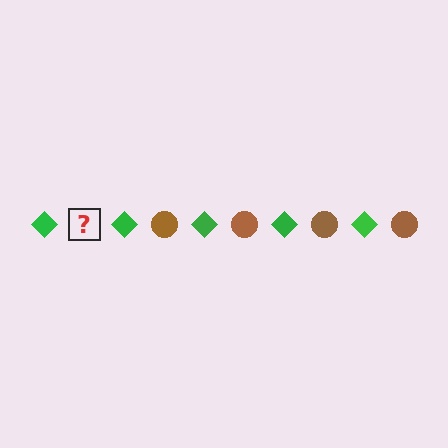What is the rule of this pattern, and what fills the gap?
The rule is that the pattern alternates between green diamond and brown circle. The gap should be filled with a brown circle.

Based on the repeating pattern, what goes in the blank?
The blank should be a brown circle.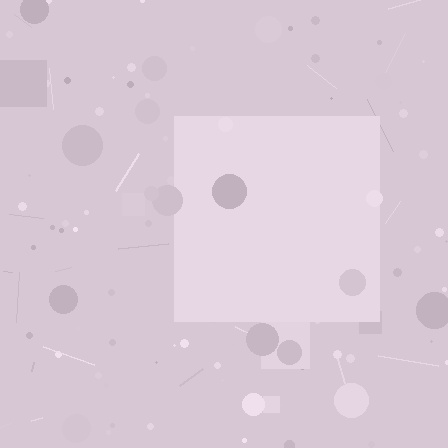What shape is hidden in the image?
A square is hidden in the image.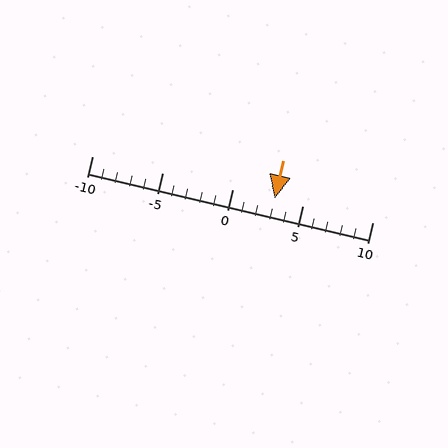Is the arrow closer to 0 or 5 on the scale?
The arrow is closer to 5.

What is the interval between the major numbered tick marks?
The major tick marks are spaced 5 units apart.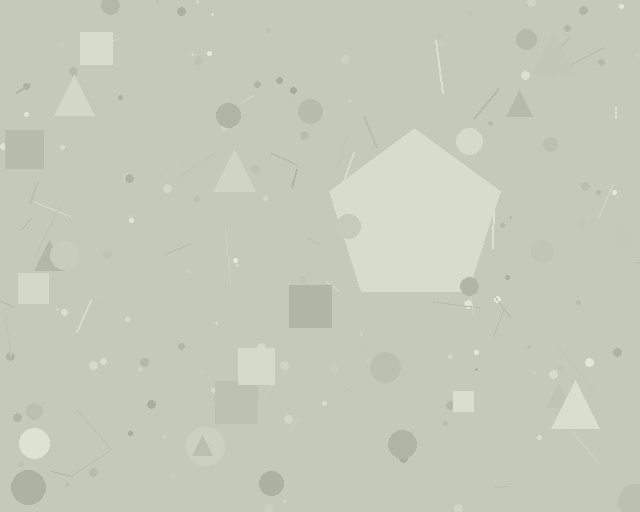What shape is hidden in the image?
A pentagon is hidden in the image.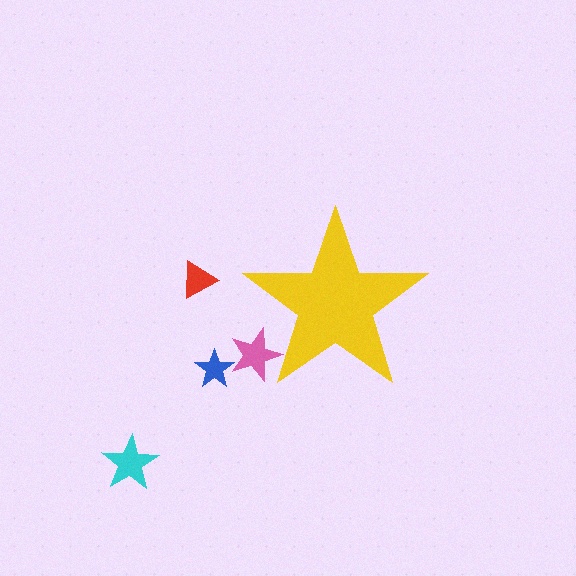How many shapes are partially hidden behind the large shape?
1 shape is partially hidden.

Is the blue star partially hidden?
No, the blue star is fully visible.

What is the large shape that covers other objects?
A yellow star.